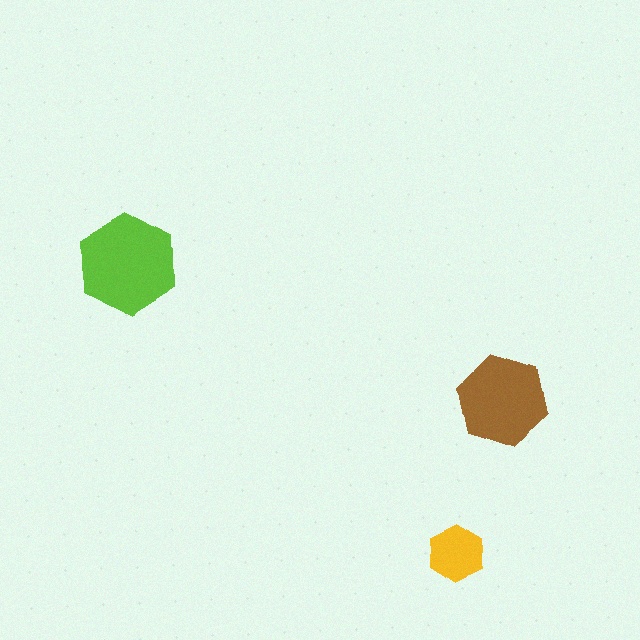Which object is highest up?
The lime hexagon is topmost.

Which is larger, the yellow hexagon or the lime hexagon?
The lime one.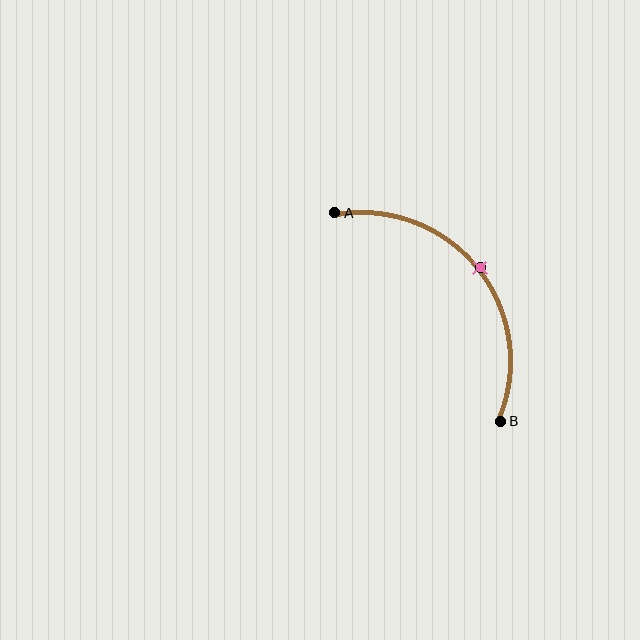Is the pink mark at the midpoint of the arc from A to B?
Yes. The pink mark lies on the arc at equal arc-length from both A and B — it is the arc midpoint.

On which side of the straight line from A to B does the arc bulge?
The arc bulges above and to the right of the straight line connecting A and B.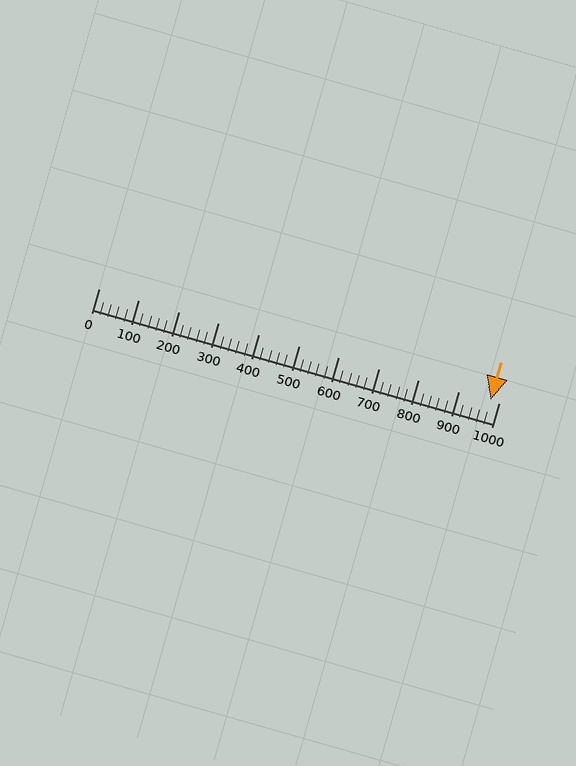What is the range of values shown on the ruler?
The ruler shows values from 0 to 1000.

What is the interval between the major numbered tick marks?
The major tick marks are spaced 100 units apart.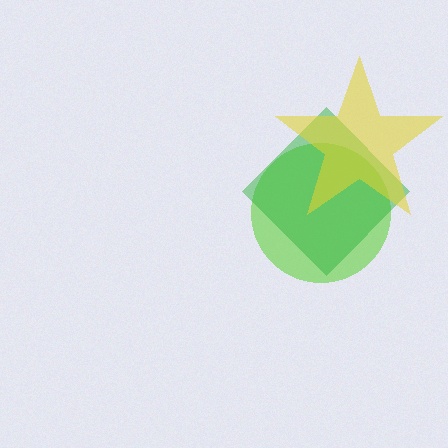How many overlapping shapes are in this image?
There are 3 overlapping shapes in the image.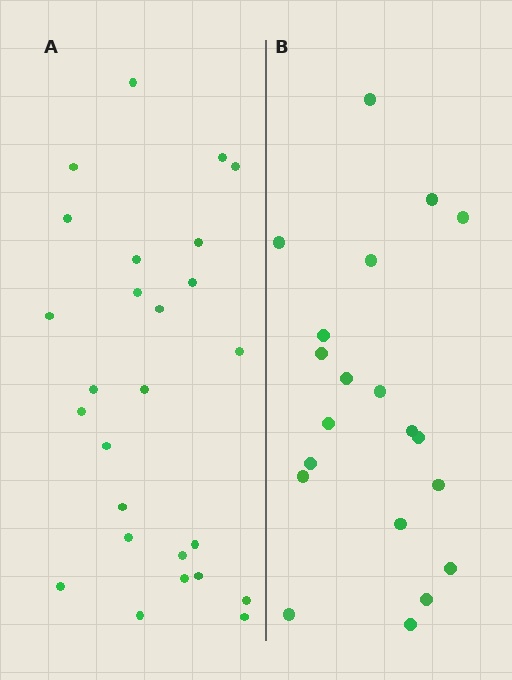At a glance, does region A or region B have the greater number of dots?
Region A (the left region) has more dots.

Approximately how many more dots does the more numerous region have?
Region A has about 6 more dots than region B.